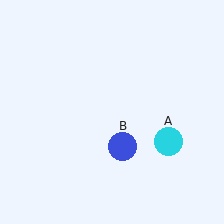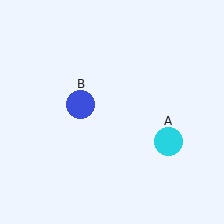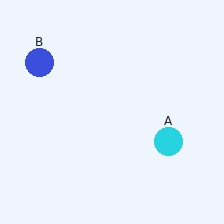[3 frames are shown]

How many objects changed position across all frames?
1 object changed position: blue circle (object B).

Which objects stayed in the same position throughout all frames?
Cyan circle (object A) remained stationary.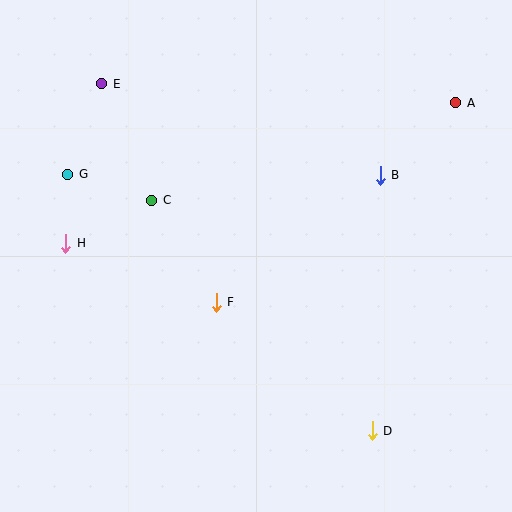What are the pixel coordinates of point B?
Point B is at (380, 175).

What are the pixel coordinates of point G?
Point G is at (68, 174).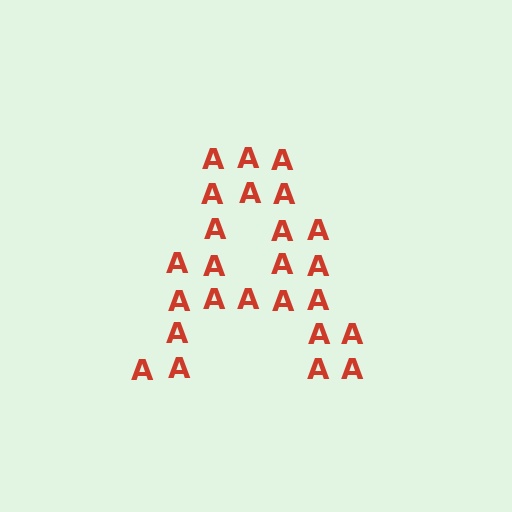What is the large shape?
The large shape is the letter A.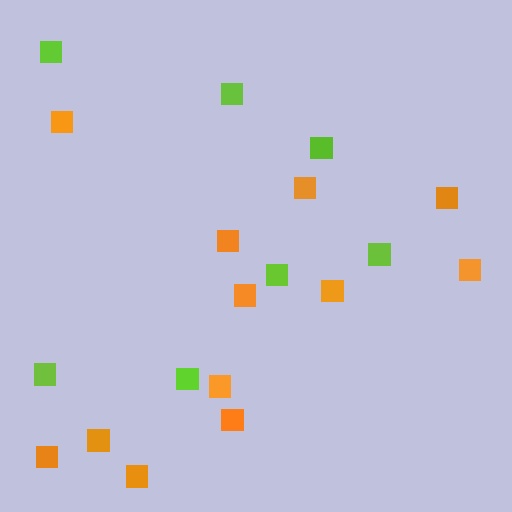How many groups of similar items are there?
There are 2 groups: one group of lime squares (7) and one group of orange squares (12).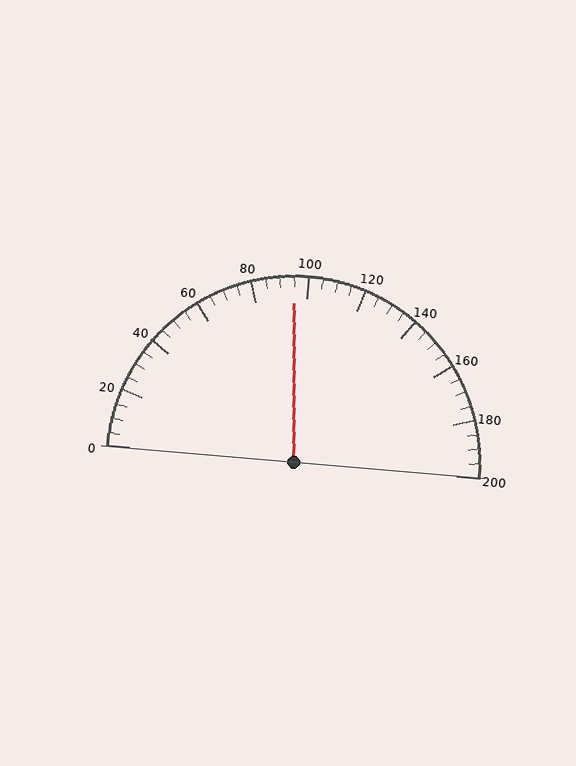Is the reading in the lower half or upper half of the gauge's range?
The reading is in the lower half of the range (0 to 200).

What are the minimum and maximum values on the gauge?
The gauge ranges from 0 to 200.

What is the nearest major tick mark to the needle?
The nearest major tick mark is 100.